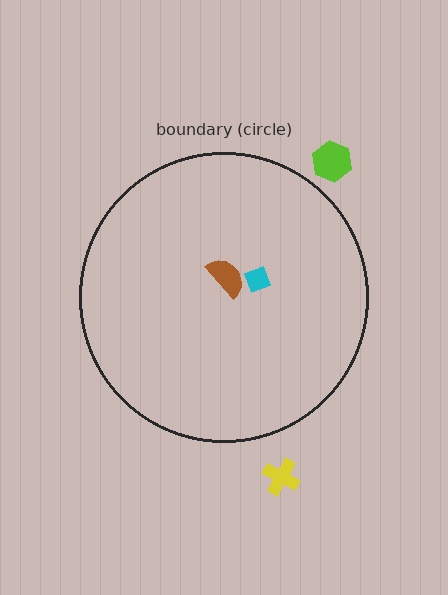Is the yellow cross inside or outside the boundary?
Outside.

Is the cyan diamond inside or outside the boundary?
Inside.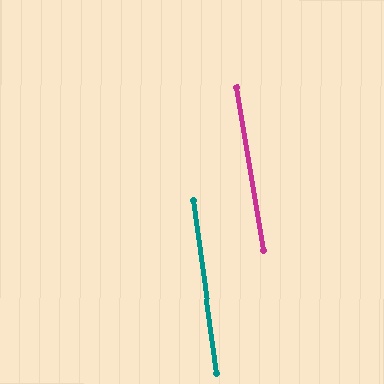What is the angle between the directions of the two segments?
Approximately 1 degree.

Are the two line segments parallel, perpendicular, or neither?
Parallel — their directions differ by only 1.3°.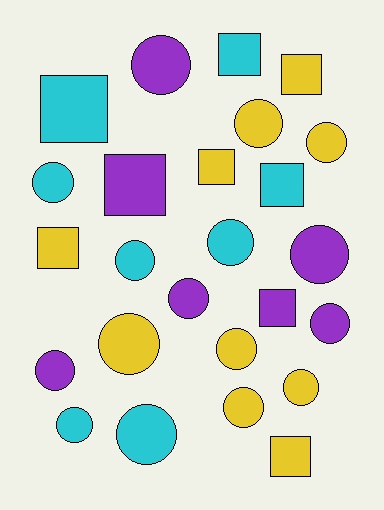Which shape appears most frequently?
Circle, with 16 objects.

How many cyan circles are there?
There are 5 cyan circles.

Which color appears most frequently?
Yellow, with 10 objects.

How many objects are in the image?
There are 25 objects.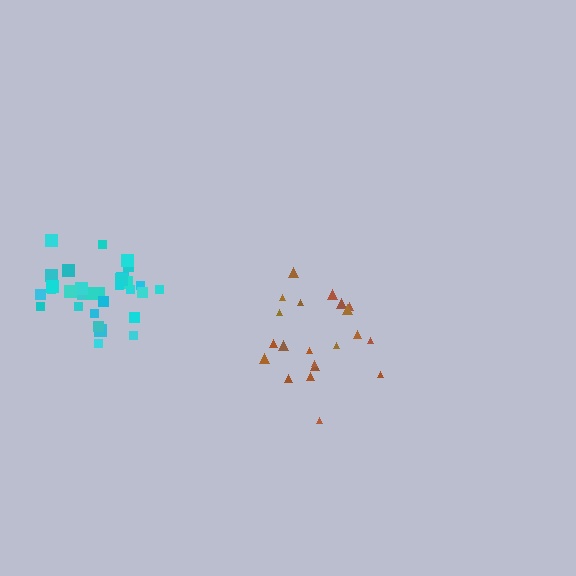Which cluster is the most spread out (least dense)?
Brown.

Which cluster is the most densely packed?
Cyan.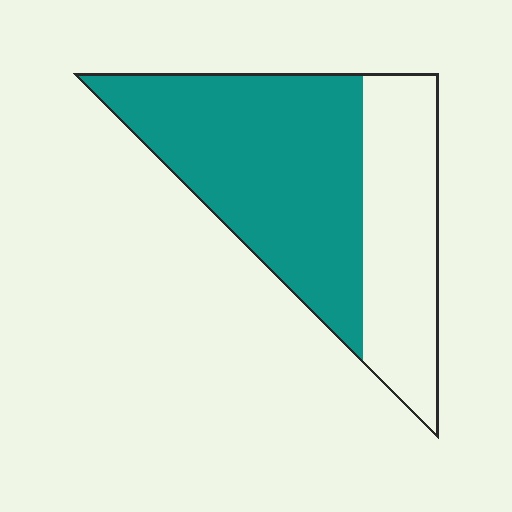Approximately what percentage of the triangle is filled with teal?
Approximately 65%.